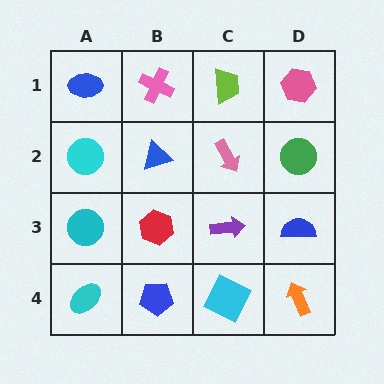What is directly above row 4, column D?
A blue semicircle.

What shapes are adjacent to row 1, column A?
A cyan circle (row 2, column A), a pink cross (row 1, column B).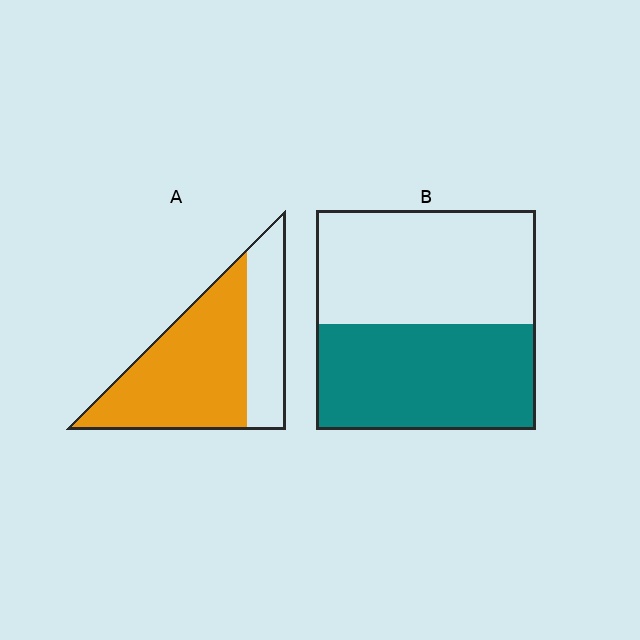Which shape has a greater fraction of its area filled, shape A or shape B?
Shape A.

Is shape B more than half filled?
Roughly half.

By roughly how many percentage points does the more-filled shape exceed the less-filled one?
By roughly 20 percentage points (A over B).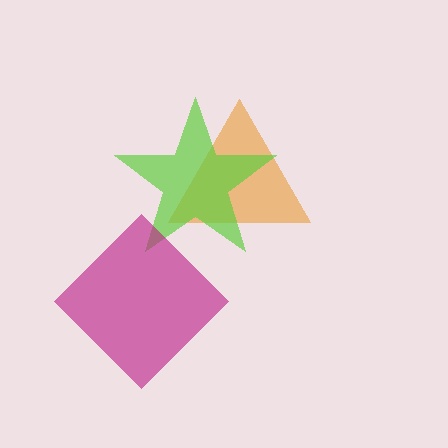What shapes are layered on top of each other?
The layered shapes are: an orange triangle, a lime star, a magenta diamond.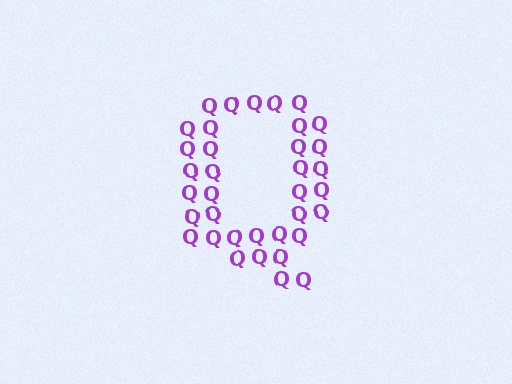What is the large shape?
The large shape is the letter Q.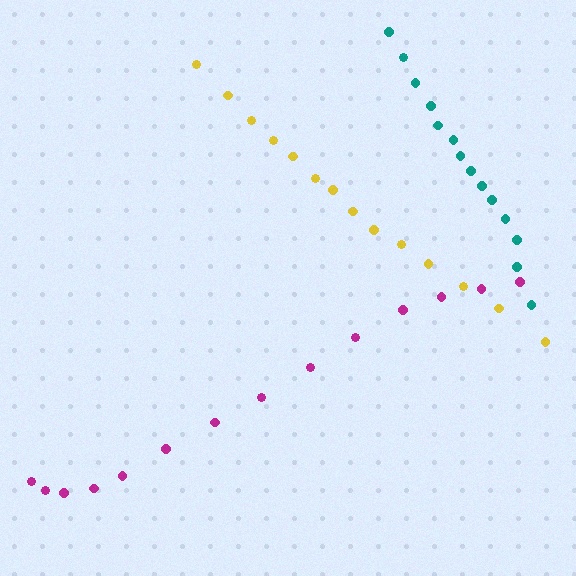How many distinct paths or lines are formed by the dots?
There are 3 distinct paths.